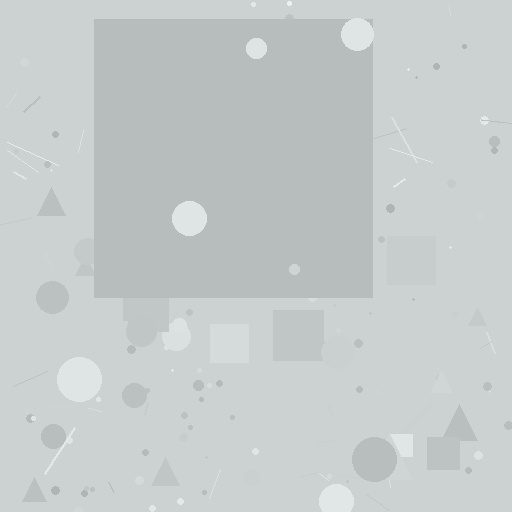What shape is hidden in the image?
A square is hidden in the image.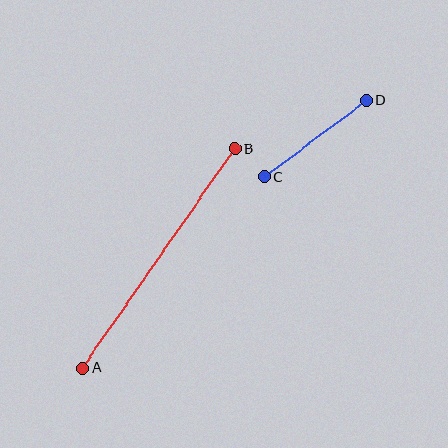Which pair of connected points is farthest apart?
Points A and B are farthest apart.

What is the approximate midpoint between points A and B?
The midpoint is at approximately (159, 258) pixels.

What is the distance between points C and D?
The distance is approximately 127 pixels.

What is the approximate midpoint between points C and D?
The midpoint is at approximately (315, 139) pixels.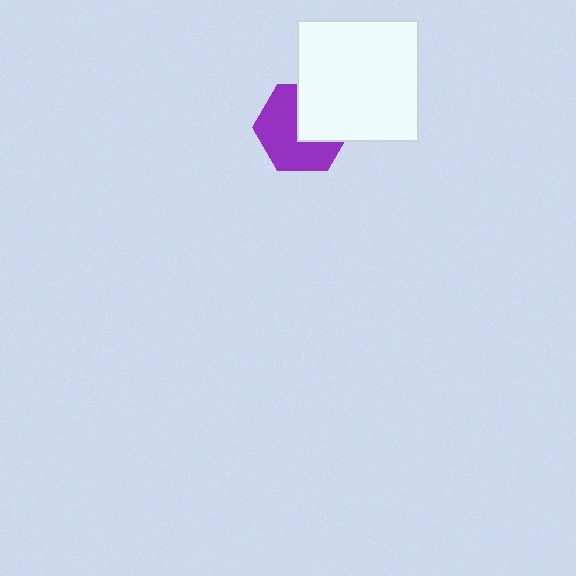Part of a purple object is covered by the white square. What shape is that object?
It is a hexagon.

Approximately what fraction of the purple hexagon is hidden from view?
Roughly 39% of the purple hexagon is hidden behind the white square.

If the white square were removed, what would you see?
You would see the complete purple hexagon.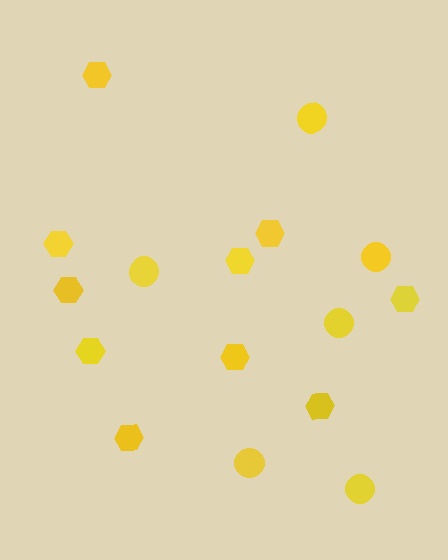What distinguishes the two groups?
There are 2 groups: one group of circles (6) and one group of hexagons (10).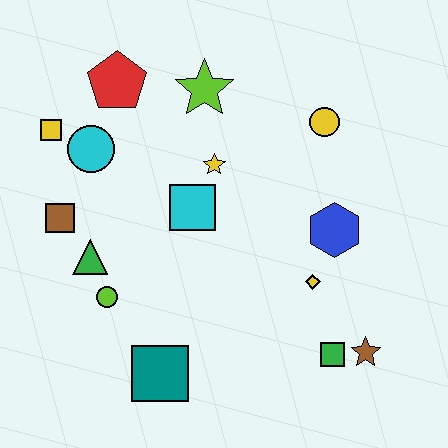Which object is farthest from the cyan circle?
The brown star is farthest from the cyan circle.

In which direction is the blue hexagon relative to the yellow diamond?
The blue hexagon is above the yellow diamond.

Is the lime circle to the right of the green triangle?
Yes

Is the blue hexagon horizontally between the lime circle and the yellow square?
No